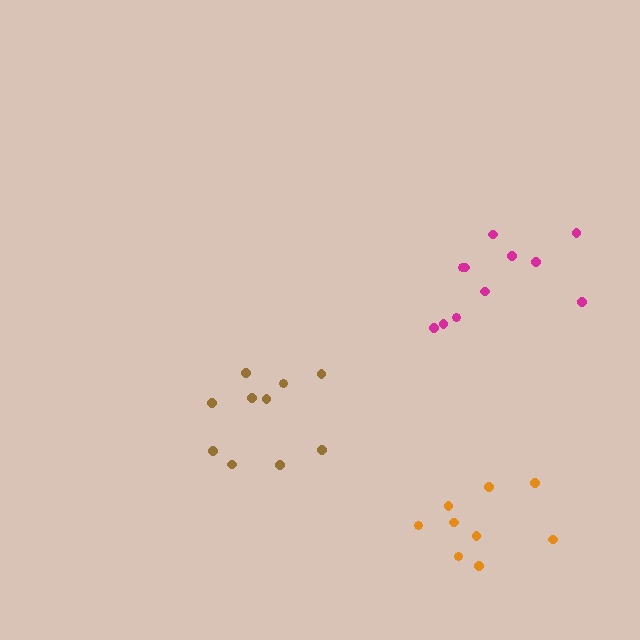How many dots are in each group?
Group 1: 11 dots, Group 2: 10 dots, Group 3: 9 dots (30 total).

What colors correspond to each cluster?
The clusters are colored: magenta, brown, orange.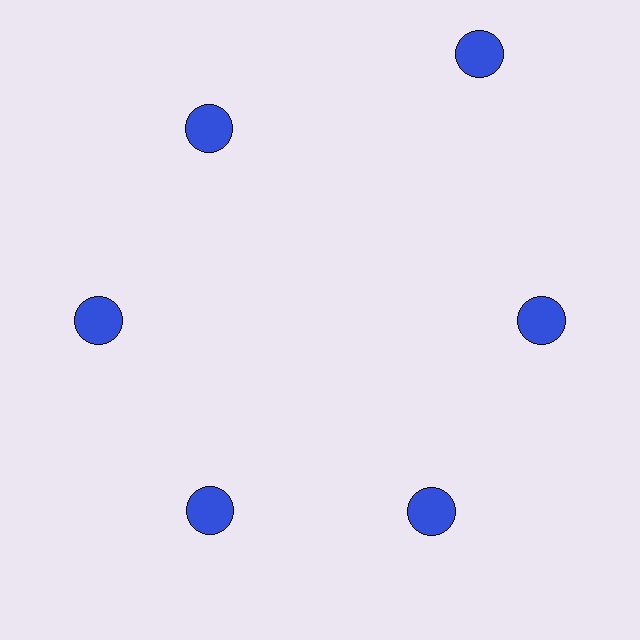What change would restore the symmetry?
The symmetry would be restored by moving it inward, back onto the ring so that all 6 circles sit at equal angles and equal distance from the center.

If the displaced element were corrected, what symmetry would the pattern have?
It would have 6-fold rotational symmetry — the pattern would map onto itself every 60 degrees.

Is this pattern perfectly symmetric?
No. The 6 blue circles are arranged in a ring, but one element near the 1 o'clock position is pushed outward from the center, breaking the 6-fold rotational symmetry.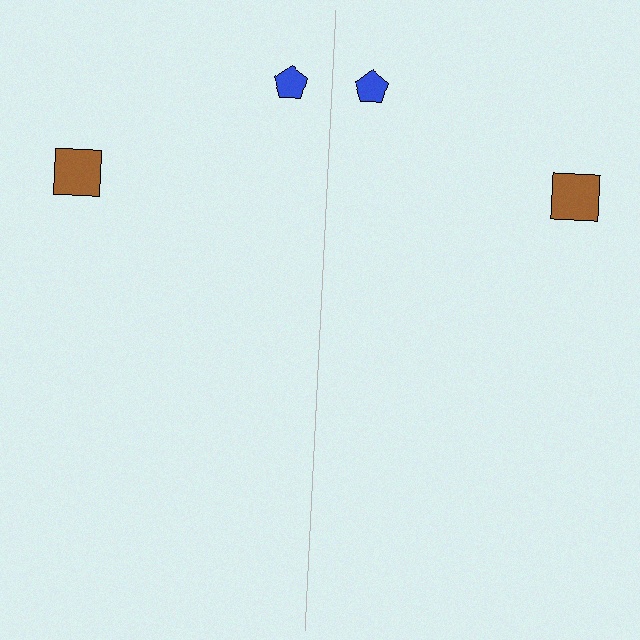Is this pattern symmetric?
Yes, this pattern has bilateral (reflection) symmetry.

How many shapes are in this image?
There are 4 shapes in this image.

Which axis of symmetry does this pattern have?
The pattern has a vertical axis of symmetry running through the center of the image.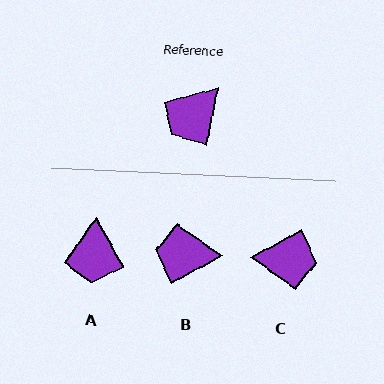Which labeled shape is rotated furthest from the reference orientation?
C, about 129 degrees away.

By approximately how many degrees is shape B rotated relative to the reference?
Approximately 49 degrees clockwise.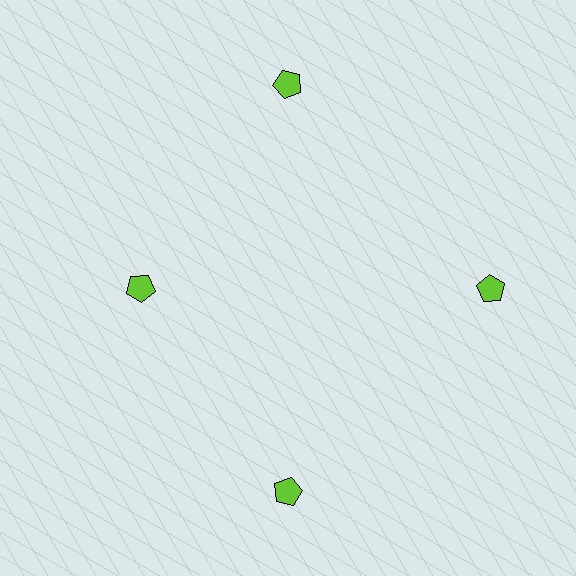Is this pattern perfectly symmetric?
No. The 4 lime pentagons are arranged in a ring, but one element near the 9 o'clock position is pulled inward toward the center, breaking the 4-fold rotational symmetry.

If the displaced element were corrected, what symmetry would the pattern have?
It would have 4-fold rotational symmetry — the pattern would map onto itself every 90 degrees.